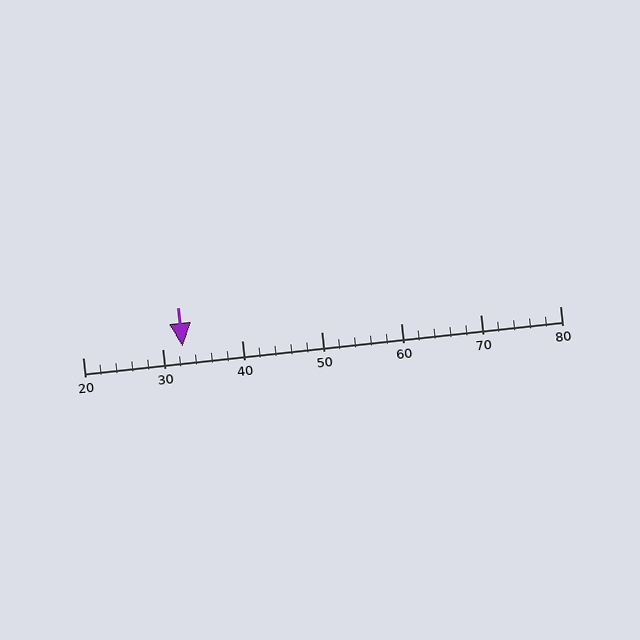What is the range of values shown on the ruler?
The ruler shows values from 20 to 80.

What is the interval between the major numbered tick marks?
The major tick marks are spaced 10 units apart.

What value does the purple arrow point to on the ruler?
The purple arrow points to approximately 33.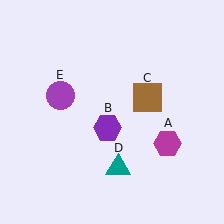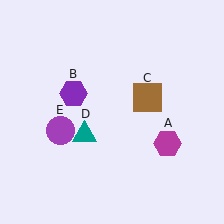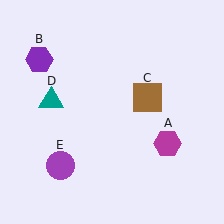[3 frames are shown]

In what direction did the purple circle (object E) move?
The purple circle (object E) moved down.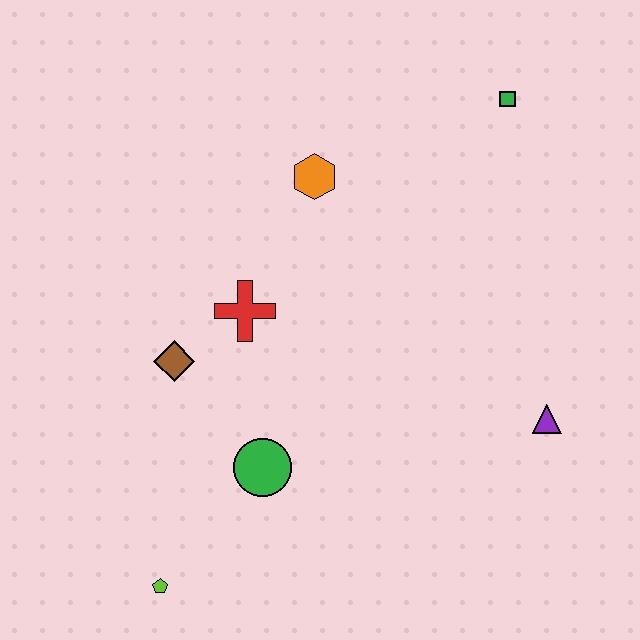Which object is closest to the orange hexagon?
The red cross is closest to the orange hexagon.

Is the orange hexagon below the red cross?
No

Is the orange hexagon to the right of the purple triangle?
No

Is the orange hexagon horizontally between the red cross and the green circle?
No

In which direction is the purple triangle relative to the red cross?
The purple triangle is to the right of the red cross.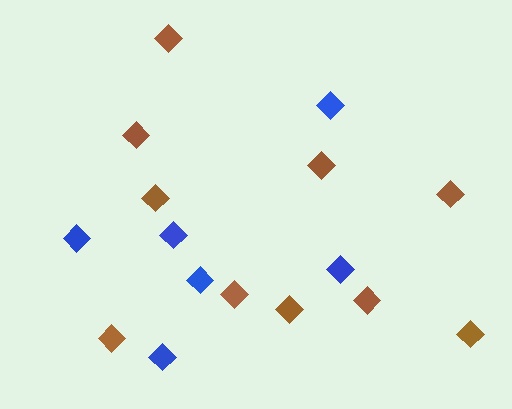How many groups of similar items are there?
There are 2 groups: one group of brown diamonds (10) and one group of blue diamonds (6).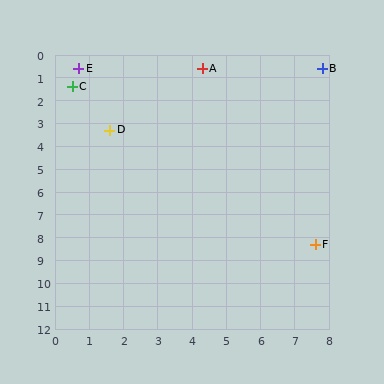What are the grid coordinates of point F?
Point F is at approximately (7.6, 8.3).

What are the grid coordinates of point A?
Point A is at approximately (4.3, 0.6).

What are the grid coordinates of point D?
Point D is at approximately (1.6, 3.3).